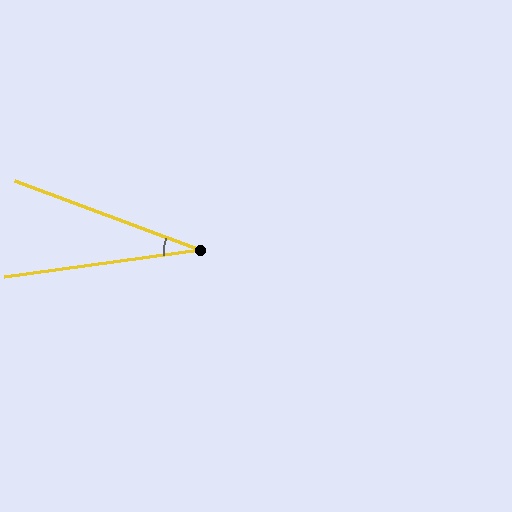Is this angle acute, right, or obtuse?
It is acute.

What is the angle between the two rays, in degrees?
Approximately 28 degrees.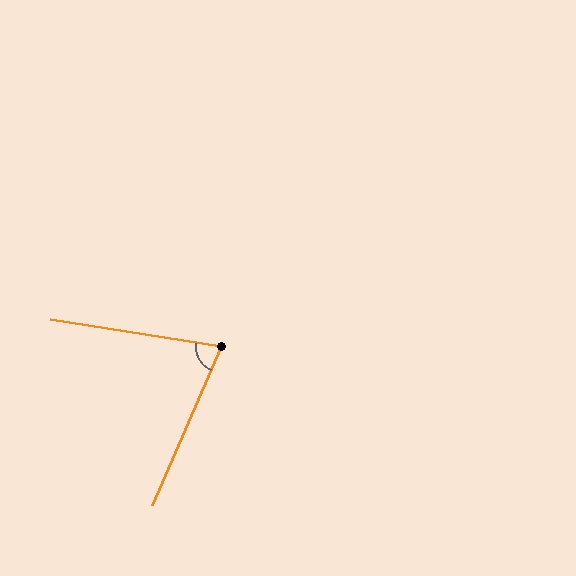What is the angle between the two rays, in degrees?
Approximately 76 degrees.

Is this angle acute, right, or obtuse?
It is acute.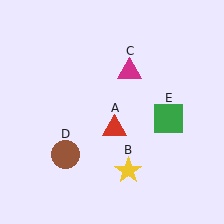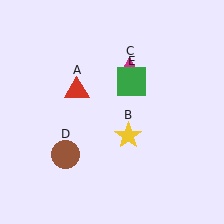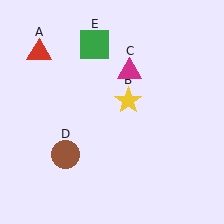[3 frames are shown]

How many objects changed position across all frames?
3 objects changed position: red triangle (object A), yellow star (object B), green square (object E).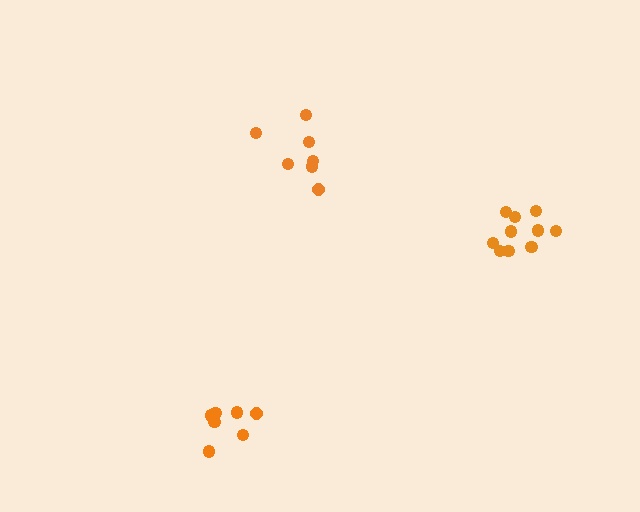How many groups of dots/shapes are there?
There are 3 groups.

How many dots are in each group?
Group 1: 10 dots, Group 2: 7 dots, Group 3: 7 dots (24 total).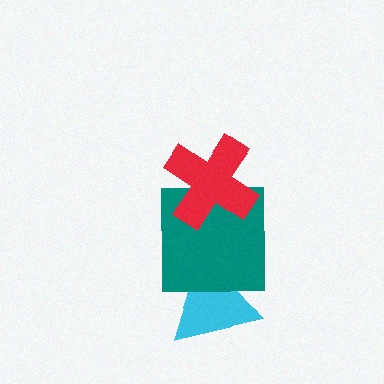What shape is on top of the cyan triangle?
The teal square is on top of the cyan triangle.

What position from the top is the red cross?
The red cross is 1st from the top.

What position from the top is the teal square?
The teal square is 2nd from the top.